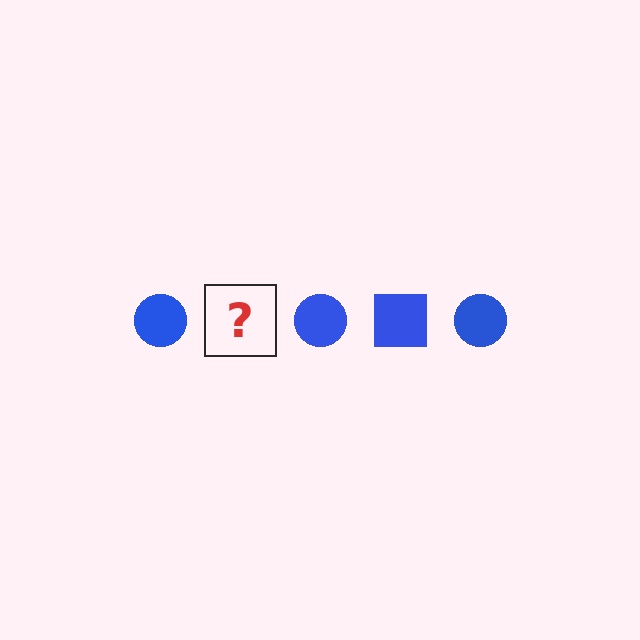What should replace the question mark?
The question mark should be replaced with a blue square.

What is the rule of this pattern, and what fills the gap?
The rule is that the pattern cycles through circle, square shapes in blue. The gap should be filled with a blue square.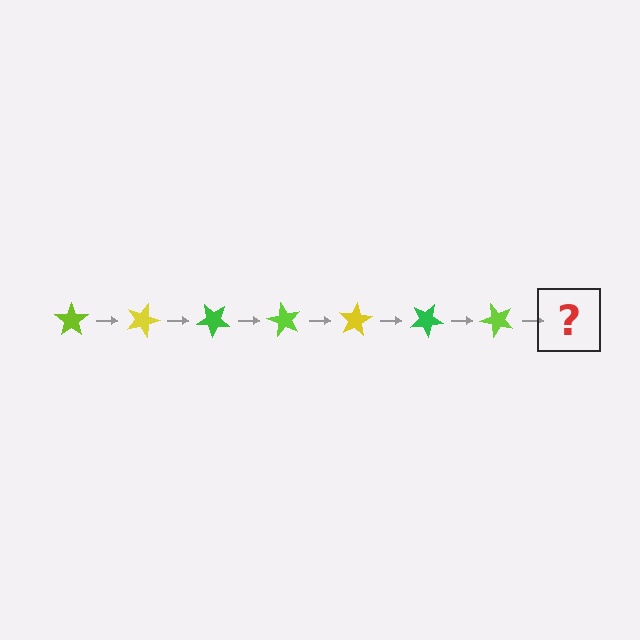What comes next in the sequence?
The next element should be a yellow star, rotated 140 degrees from the start.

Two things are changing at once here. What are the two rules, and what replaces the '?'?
The two rules are that it rotates 20 degrees each step and the color cycles through lime, yellow, and green. The '?' should be a yellow star, rotated 140 degrees from the start.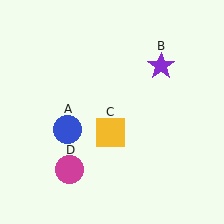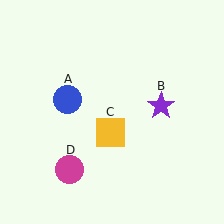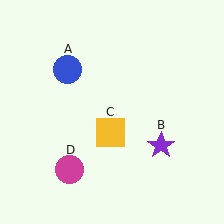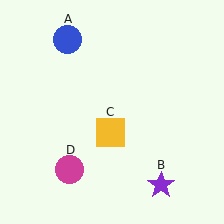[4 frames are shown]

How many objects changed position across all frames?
2 objects changed position: blue circle (object A), purple star (object B).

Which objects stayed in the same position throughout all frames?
Yellow square (object C) and magenta circle (object D) remained stationary.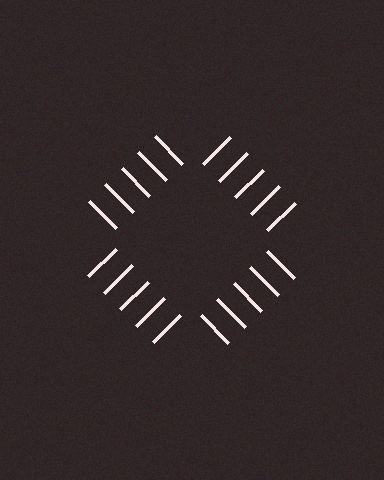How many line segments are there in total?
20 — 5 along each of the 4 edges.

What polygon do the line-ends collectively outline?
An illusory square — the line segments terminate on its edges but no continuous stroke is drawn.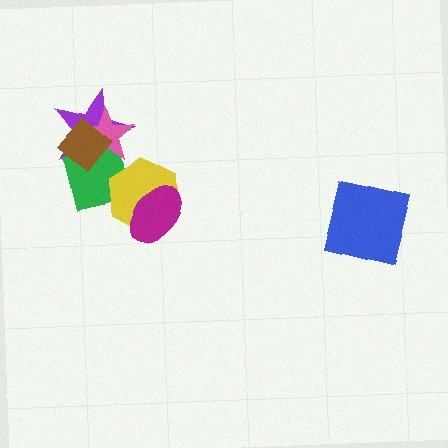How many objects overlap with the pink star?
3 objects overlap with the pink star.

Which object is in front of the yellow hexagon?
The magenta ellipse is in front of the yellow hexagon.